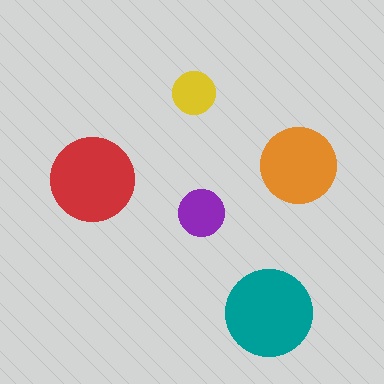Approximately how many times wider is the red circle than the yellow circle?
About 2 times wider.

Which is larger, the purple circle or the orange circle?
The orange one.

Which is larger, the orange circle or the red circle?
The red one.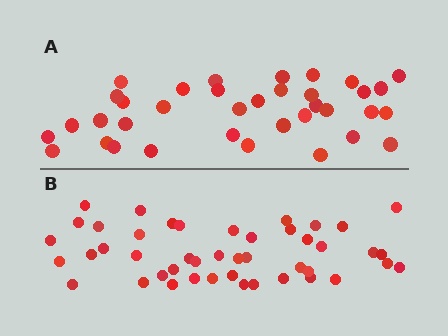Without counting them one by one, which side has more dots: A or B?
Region B (the bottom region) has more dots.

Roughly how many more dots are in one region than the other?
Region B has roughly 8 or so more dots than region A.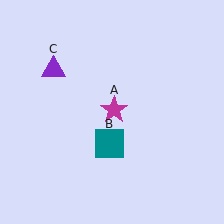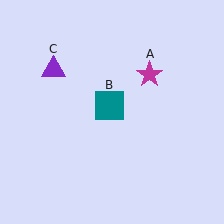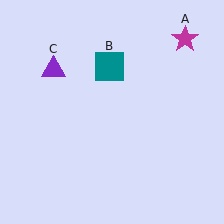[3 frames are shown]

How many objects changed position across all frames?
2 objects changed position: magenta star (object A), teal square (object B).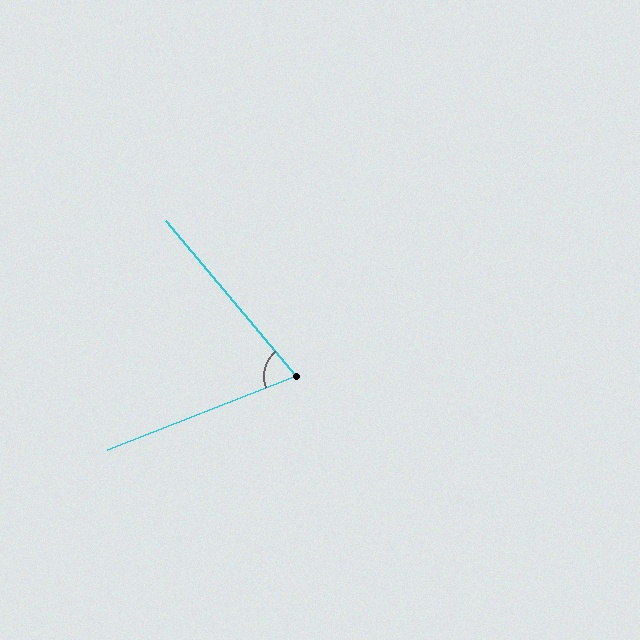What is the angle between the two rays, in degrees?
Approximately 71 degrees.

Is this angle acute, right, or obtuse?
It is acute.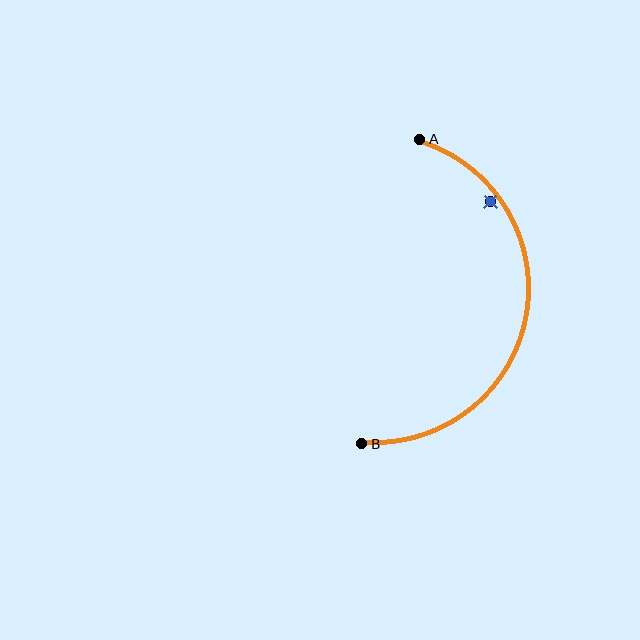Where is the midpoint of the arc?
The arc midpoint is the point on the curve farthest from the straight line joining A and B. It sits to the right of that line.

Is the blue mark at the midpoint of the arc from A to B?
No — the blue mark does not lie on the arc at all. It sits slightly inside the curve.